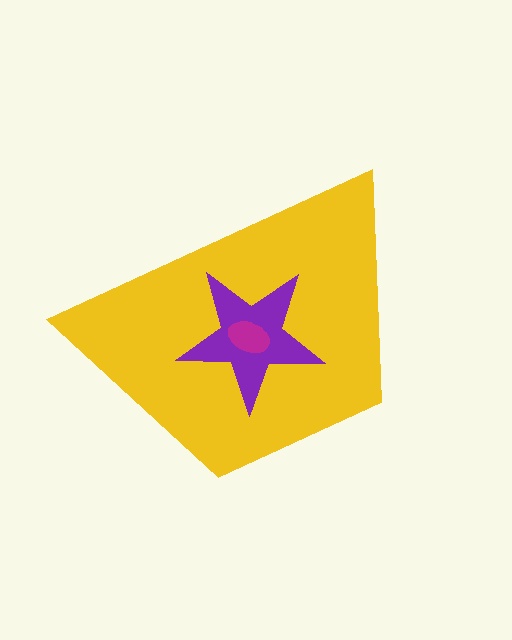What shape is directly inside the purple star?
The magenta ellipse.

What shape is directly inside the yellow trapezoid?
The purple star.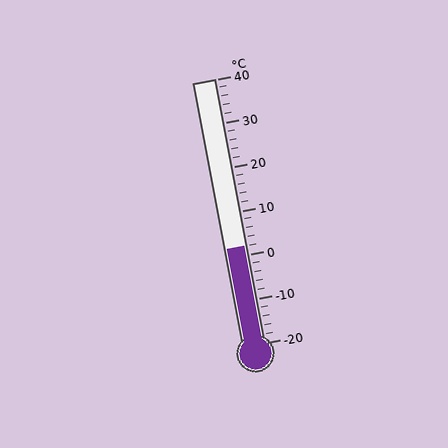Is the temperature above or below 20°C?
The temperature is below 20°C.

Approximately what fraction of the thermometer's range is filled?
The thermometer is filled to approximately 35% of its range.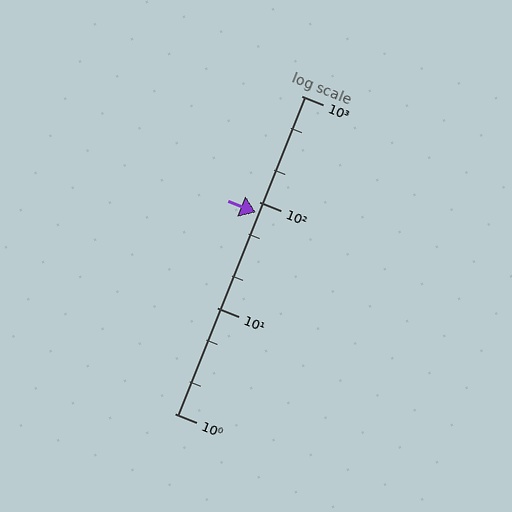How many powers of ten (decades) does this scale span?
The scale spans 3 decades, from 1 to 1000.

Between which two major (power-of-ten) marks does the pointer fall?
The pointer is between 10 and 100.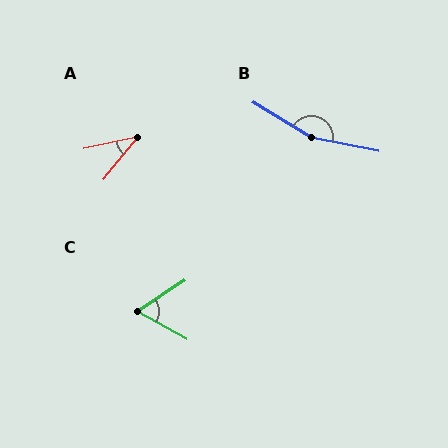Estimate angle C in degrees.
Approximately 62 degrees.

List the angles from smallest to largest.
A (39°), C (62°), B (160°).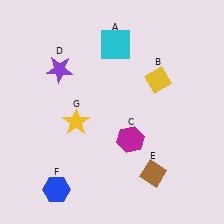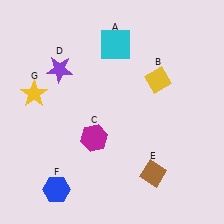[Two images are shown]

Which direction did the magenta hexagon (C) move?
The magenta hexagon (C) moved left.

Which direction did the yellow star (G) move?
The yellow star (G) moved left.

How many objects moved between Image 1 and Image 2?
2 objects moved between the two images.